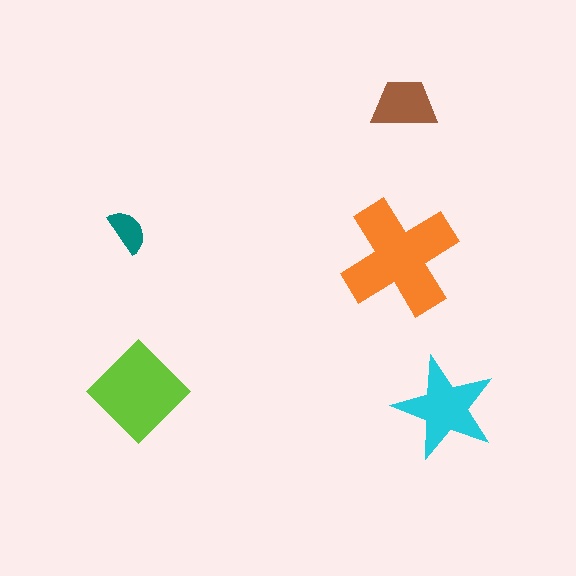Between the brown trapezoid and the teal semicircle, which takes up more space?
The brown trapezoid.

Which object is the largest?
The orange cross.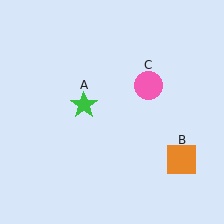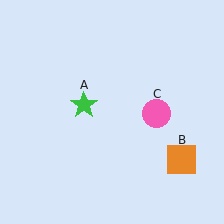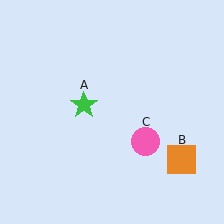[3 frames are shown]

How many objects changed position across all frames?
1 object changed position: pink circle (object C).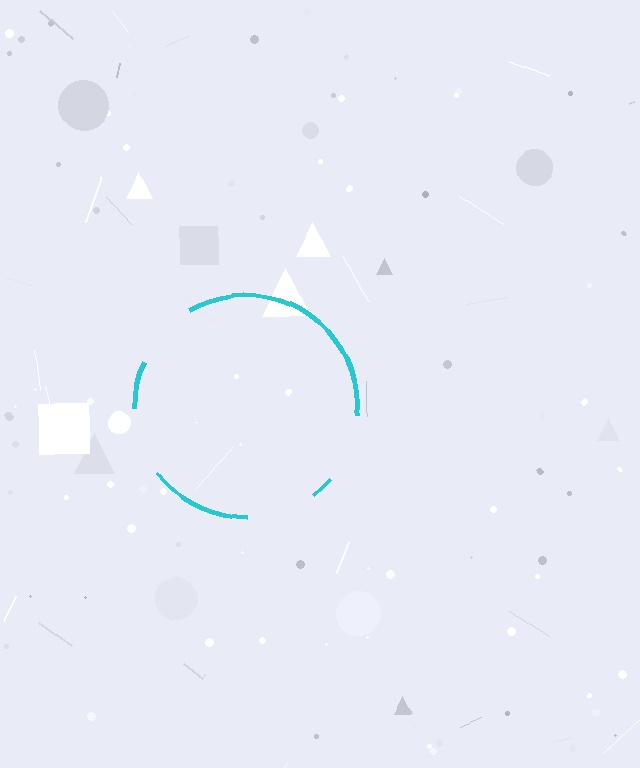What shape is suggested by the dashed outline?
The dashed outline suggests a circle.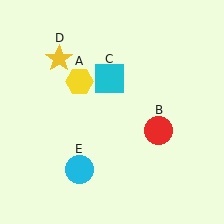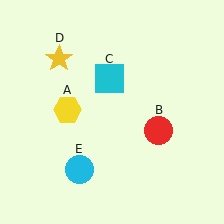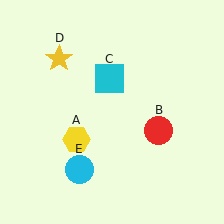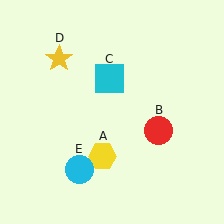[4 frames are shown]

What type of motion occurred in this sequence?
The yellow hexagon (object A) rotated counterclockwise around the center of the scene.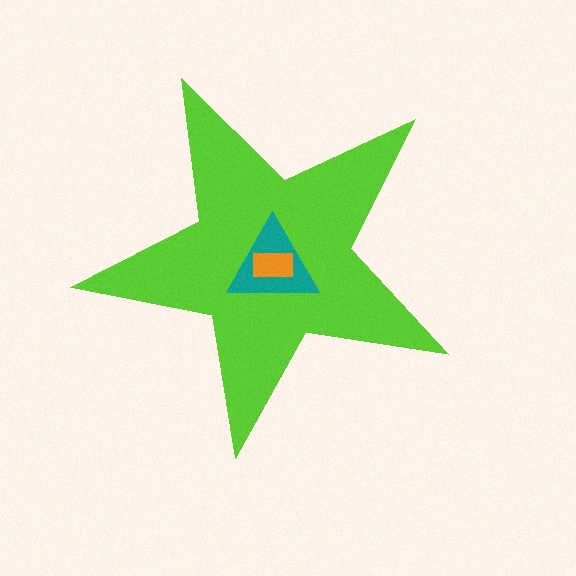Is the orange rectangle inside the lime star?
Yes.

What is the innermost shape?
The orange rectangle.